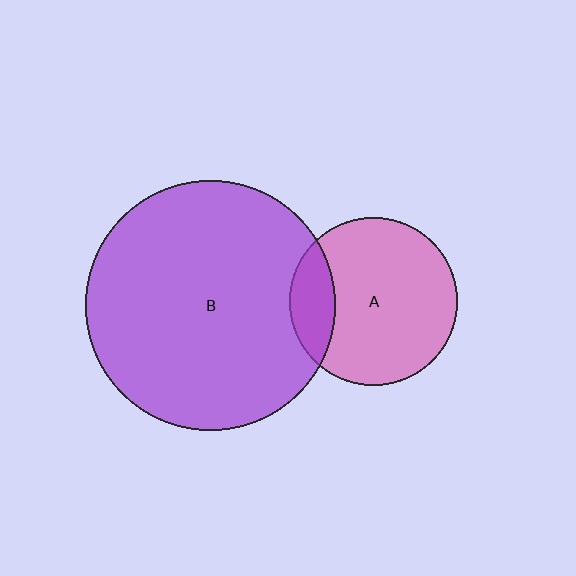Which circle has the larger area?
Circle B (purple).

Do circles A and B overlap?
Yes.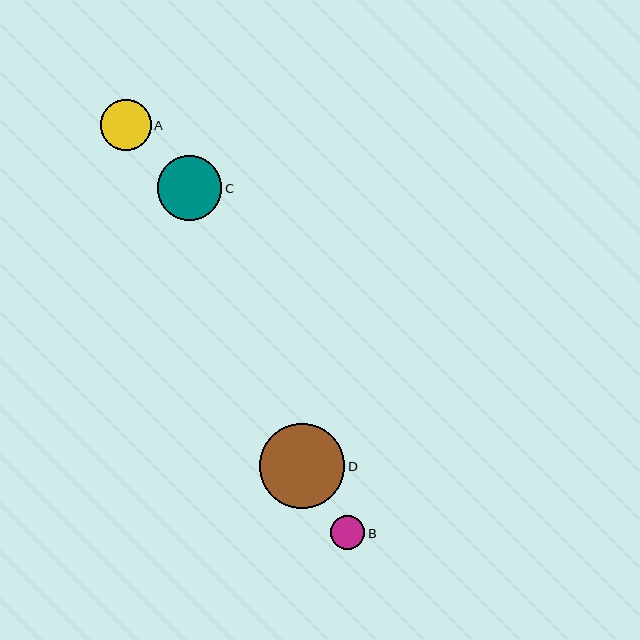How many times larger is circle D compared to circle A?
Circle D is approximately 1.7 times the size of circle A.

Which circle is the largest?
Circle D is the largest with a size of approximately 85 pixels.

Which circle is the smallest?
Circle B is the smallest with a size of approximately 34 pixels.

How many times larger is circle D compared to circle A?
Circle D is approximately 1.7 times the size of circle A.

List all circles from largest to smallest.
From largest to smallest: D, C, A, B.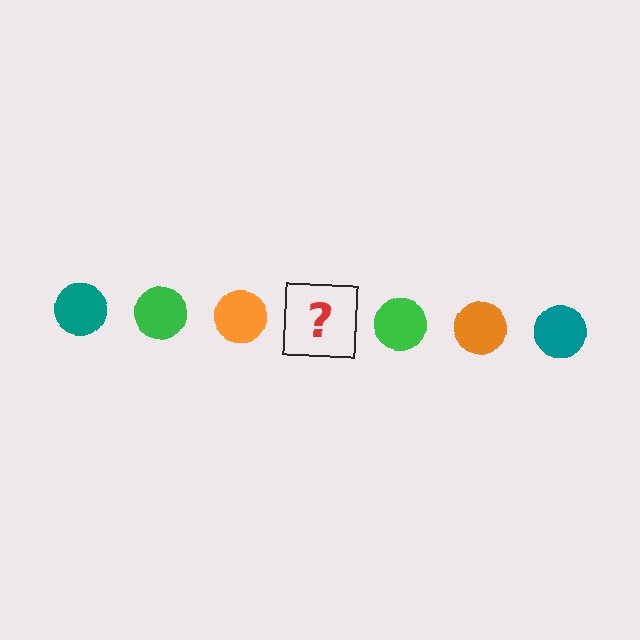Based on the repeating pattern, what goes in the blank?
The blank should be a teal circle.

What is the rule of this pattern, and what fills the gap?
The rule is that the pattern cycles through teal, green, orange circles. The gap should be filled with a teal circle.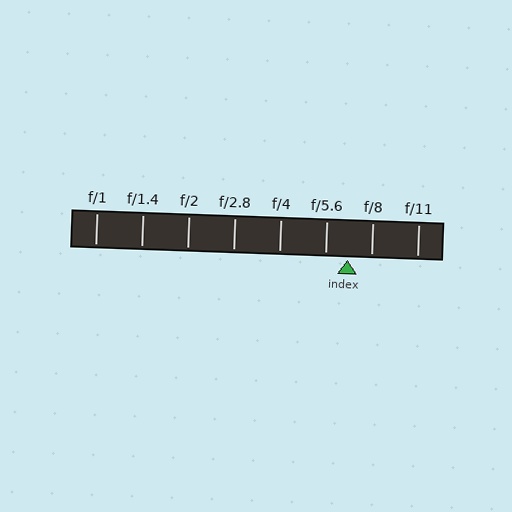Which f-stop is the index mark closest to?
The index mark is closest to f/5.6.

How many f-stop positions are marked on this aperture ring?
There are 8 f-stop positions marked.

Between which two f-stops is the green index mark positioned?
The index mark is between f/5.6 and f/8.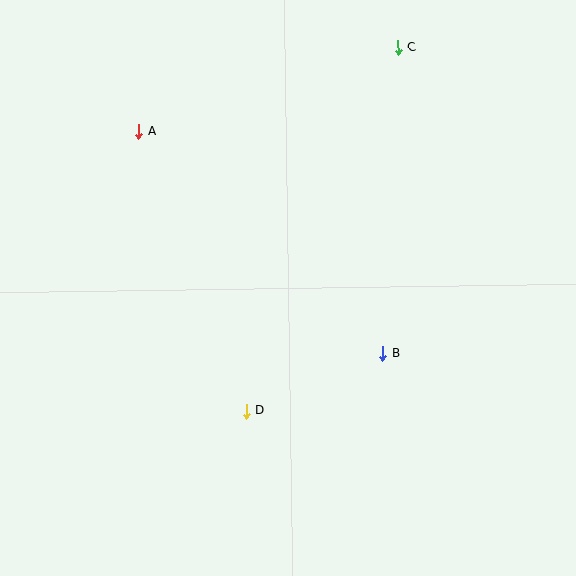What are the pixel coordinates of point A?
Point A is at (138, 131).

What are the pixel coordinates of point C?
Point C is at (398, 48).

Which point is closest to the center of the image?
Point B at (383, 353) is closest to the center.